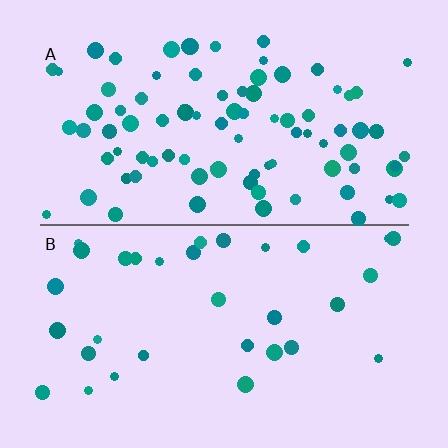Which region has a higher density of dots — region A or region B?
A (the top).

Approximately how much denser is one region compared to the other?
Approximately 2.7× — region A over region B.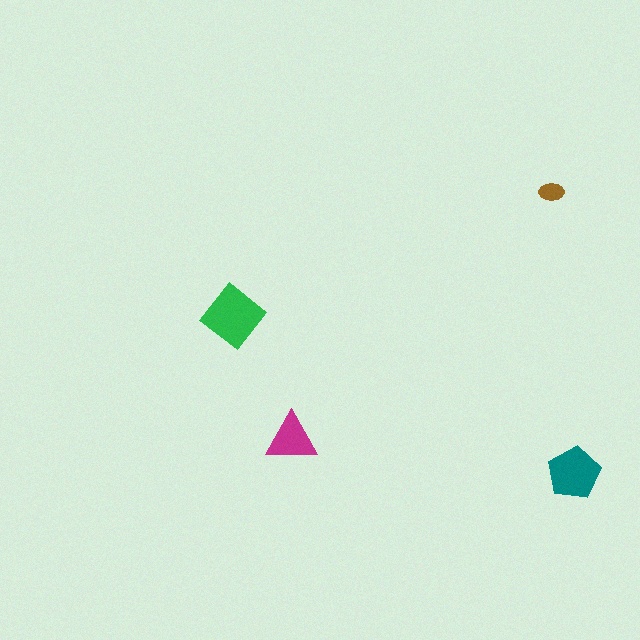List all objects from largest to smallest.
The green diamond, the teal pentagon, the magenta triangle, the brown ellipse.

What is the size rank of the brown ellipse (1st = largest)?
4th.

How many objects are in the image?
There are 4 objects in the image.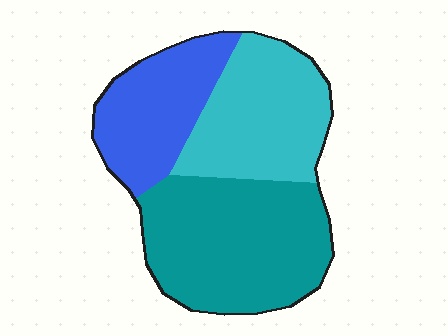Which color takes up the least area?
Blue, at roughly 25%.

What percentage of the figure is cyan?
Cyan takes up about one third (1/3) of the figure.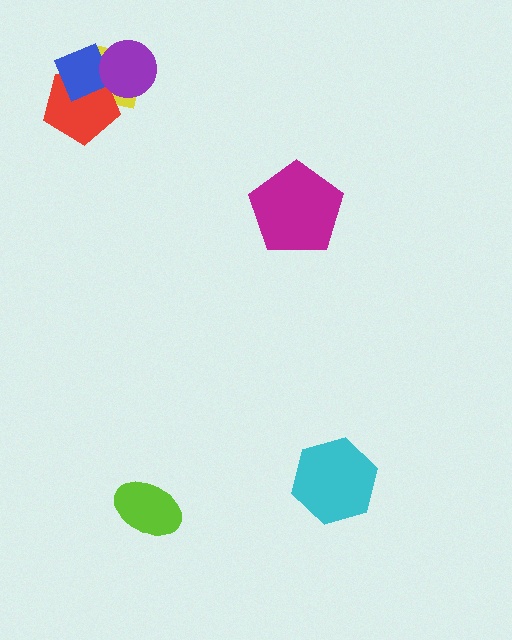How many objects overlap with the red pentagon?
3 objects overlap with the red pentagon.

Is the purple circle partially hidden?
No, no other shape covers it.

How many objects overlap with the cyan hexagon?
0 objects overlap with the cyan hexagon.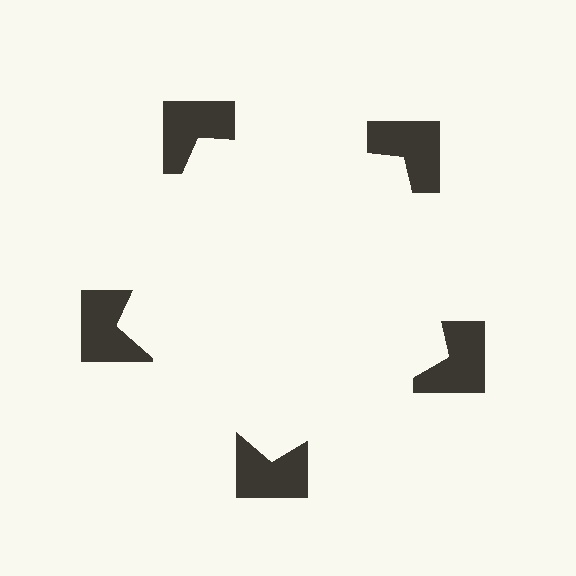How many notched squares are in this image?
There are 5 — one at each vertex of the illusory pentagon.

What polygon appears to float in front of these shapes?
An illusory pentagon — its edges are inferred from the aligned wedge cuts in the notched squares, not physically drawn.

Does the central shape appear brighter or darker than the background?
It typically appears slightly brighter than the background, even though no actual brightness change is drawn.